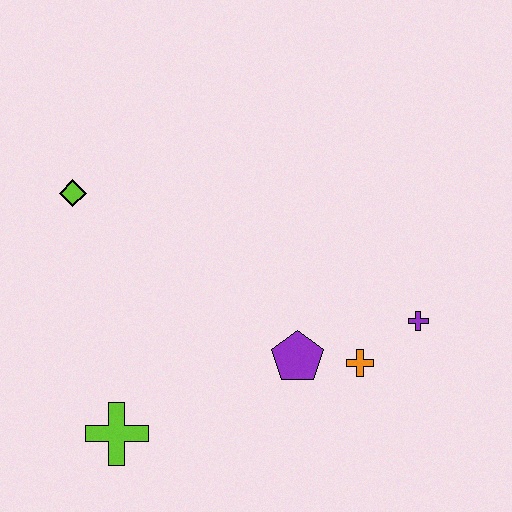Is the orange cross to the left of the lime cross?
No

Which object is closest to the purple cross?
The orange cross is closest to the purple cross.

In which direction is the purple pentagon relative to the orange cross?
The purple pentagon is to the left of the orange cross.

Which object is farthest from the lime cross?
The purple cross is farthest from the lime cross.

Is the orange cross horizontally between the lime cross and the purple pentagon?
No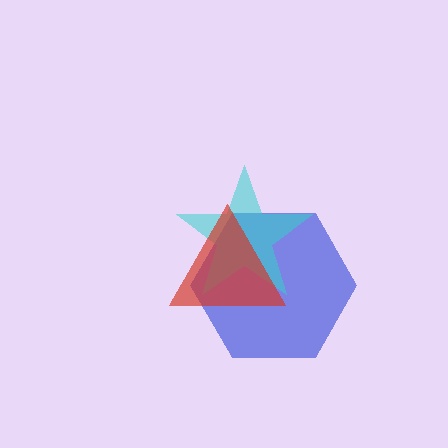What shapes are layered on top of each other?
The layered shapes are: a blue hexagon, a cyan star, a red triangle.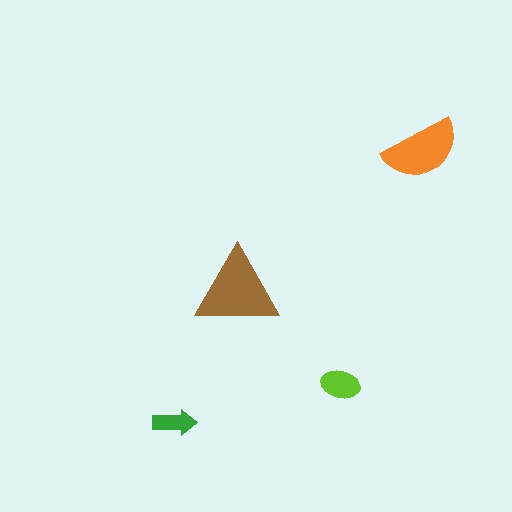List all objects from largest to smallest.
The brown triangle, the orange semicircle, the lime ellipse, the green arrow.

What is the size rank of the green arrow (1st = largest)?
4th.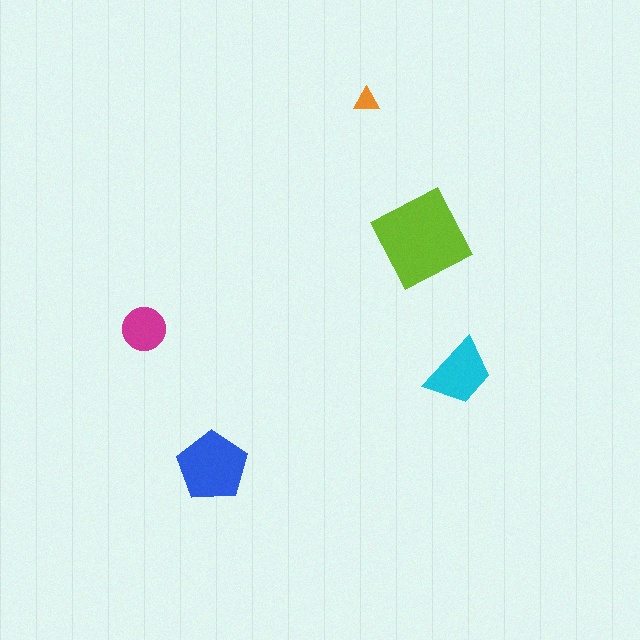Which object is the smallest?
The orange triangle.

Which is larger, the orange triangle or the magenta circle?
The magenta circle.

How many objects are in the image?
There are 5 objects in the image.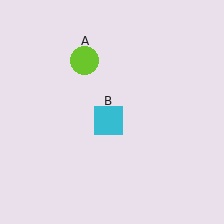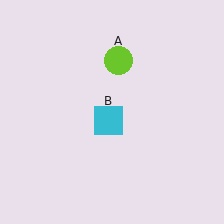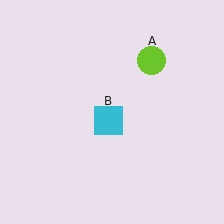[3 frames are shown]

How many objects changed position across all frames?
1 object changed position: lime circle (object A).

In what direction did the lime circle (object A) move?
The lime circle (object A) moved right.